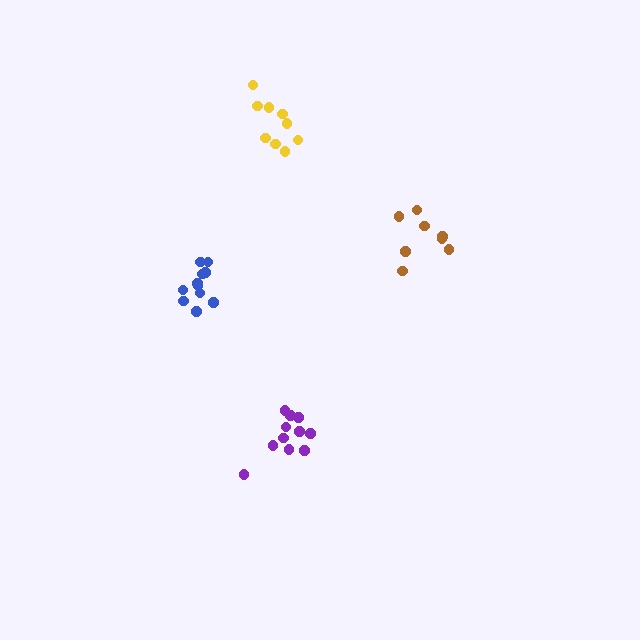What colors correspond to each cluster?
The clusters are colored: blue, purple, brown, yellow.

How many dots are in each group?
Group 1: 11 dots, Group 2: 11 dots, Group 3: 8 dots, Group 4: 9 dots (39 total).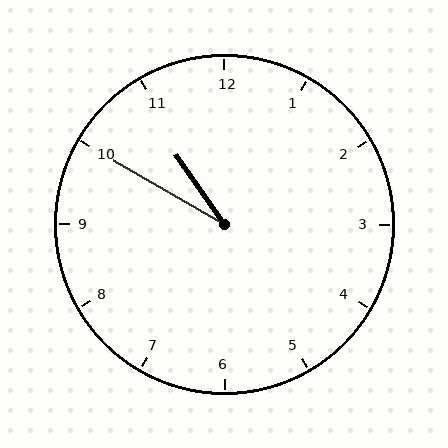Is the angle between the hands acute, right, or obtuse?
It is acute.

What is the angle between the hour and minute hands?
Approximately 25 degrees.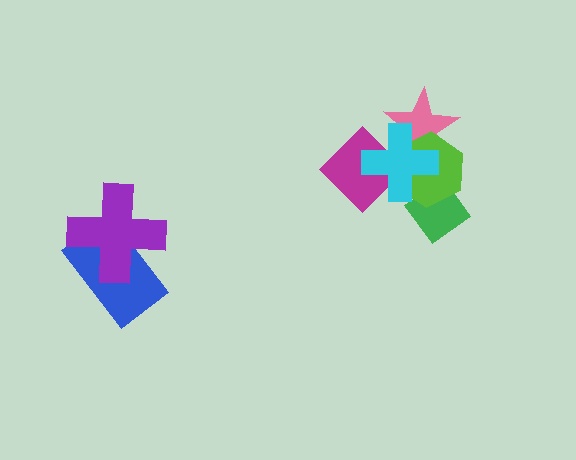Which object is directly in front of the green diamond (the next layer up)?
The lime hexagon is directly in front of the green diamond.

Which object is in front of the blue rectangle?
The purple cross is in front of the blue rectangle.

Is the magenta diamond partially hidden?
Yes, it is partially covered by another shape.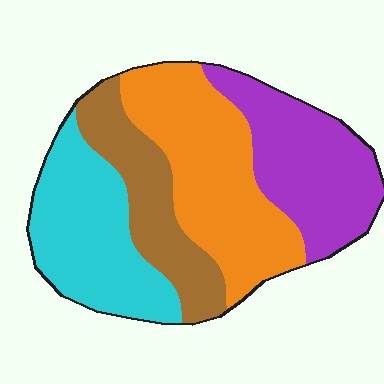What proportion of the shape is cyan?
Cyan takes up about one quarter (1/4) of the shape.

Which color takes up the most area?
Orange, at roughly 30%.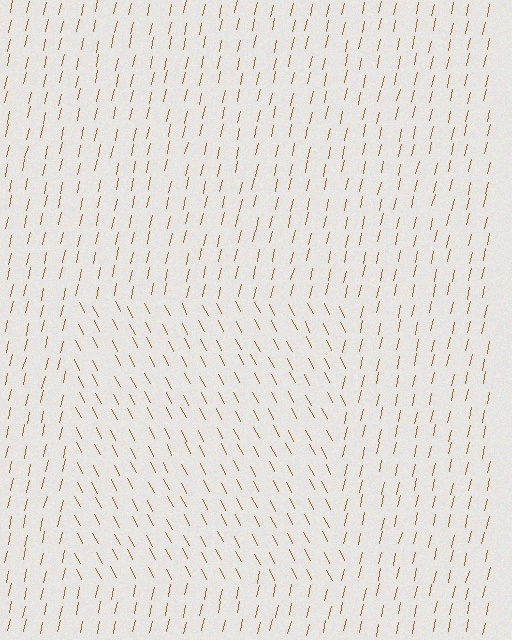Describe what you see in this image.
The image is filled with small brown line segments. A rectangle region in the image has lines oriented differently from the surrounding lines, creating a visible texture boundary.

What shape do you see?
I see a rectangle.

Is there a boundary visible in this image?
Yes, there is a texture boundary formed by a change in line orientation.